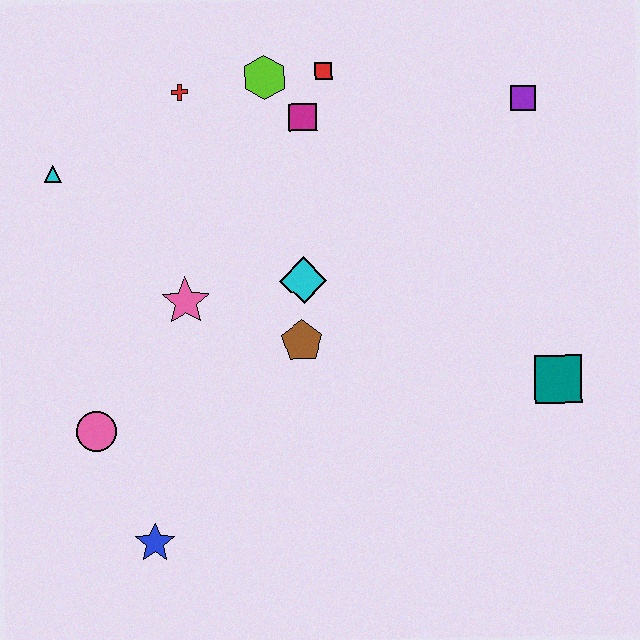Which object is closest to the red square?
The magenta square is closest to the red square.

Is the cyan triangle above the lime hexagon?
No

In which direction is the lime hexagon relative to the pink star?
The lime hexagon is above the pink star.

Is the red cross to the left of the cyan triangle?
No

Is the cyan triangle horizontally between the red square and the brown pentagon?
No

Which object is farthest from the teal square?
The cyan triangle is farthest from the teal square.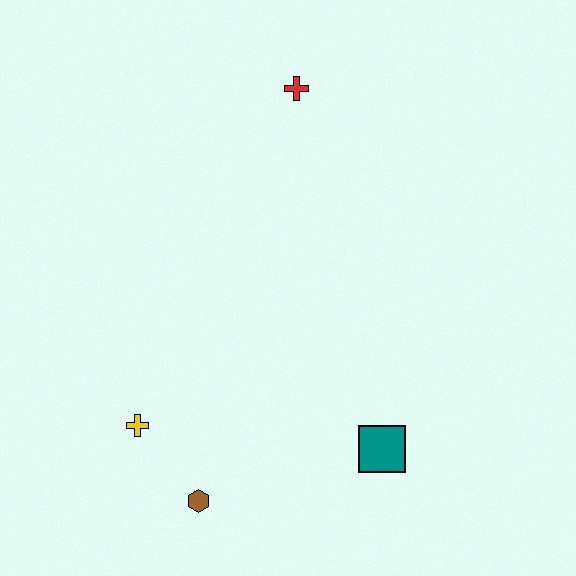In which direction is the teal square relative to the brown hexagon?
The teal square is to the right of the brown hexagon.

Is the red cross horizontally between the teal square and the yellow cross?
Yes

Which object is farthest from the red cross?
The brown hexagon is farthest from the red cross.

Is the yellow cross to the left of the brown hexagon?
Yes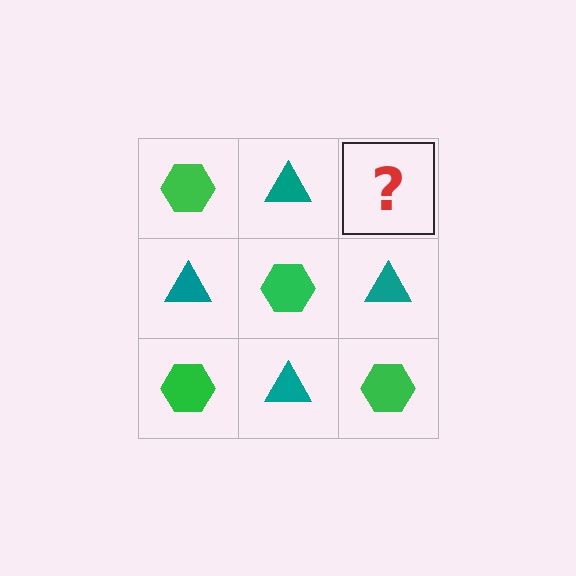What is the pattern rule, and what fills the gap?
The rule is that it alternates green hexagon and teal triangle in a checkerboard pattern. The gap should be filled with a green hexagon.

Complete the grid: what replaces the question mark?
The question mark should be replaced with a green hexagon.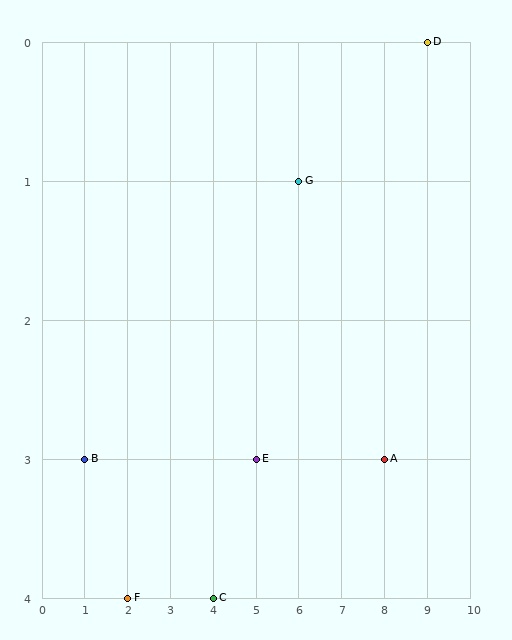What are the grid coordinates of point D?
Point D is at grid coordinates (9, 0).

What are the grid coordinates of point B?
Point B is at grid coordinates (1, 3).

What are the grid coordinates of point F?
Point F is at grid coordinates (2, 4).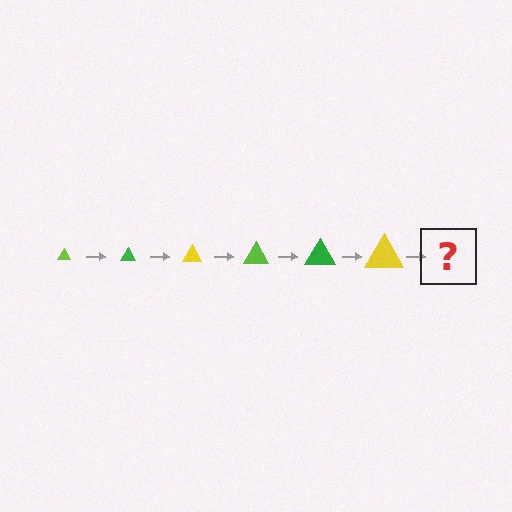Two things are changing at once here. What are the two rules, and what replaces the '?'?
The two rules are that the triangle grows larger each step and the color cycles through lime, green, and yellow. The '?' should be a lime triangle, larger than the previous one.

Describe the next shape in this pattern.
It should be a lime triangle, larger than the previous one.